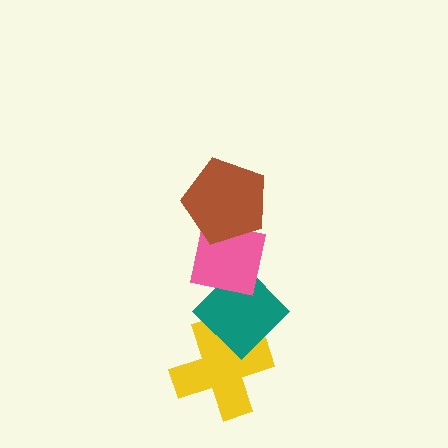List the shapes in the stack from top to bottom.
From top to bottom: the brown pentagon, the pink square, the teal diamond, the yellow cross.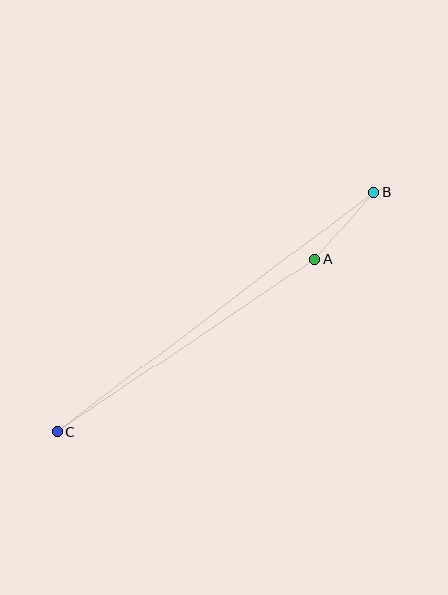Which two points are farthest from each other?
Points B and C are farthest from each other.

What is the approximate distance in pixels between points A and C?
The distance between A and C is approximately 310 pixels.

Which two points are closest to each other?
Points A and B are closest to each other.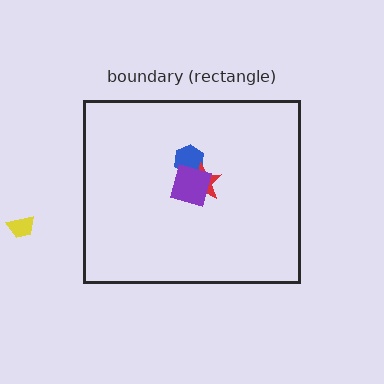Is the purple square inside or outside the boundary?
Inside.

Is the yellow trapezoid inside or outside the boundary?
Outside.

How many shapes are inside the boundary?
3 inside, 1 outside.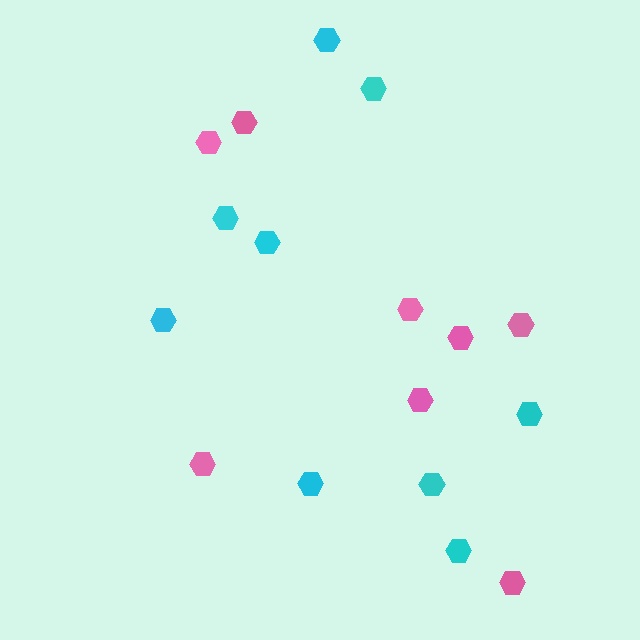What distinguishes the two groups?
There are 2 groups: one group of cyan hexagons (9) and one group of pink hexagons (8).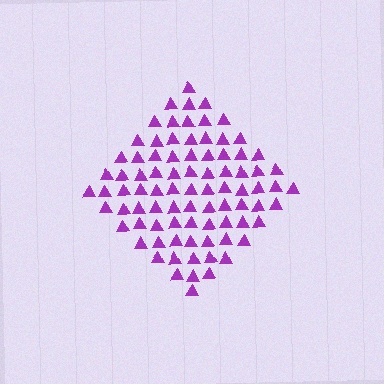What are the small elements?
The small elements are triangles.